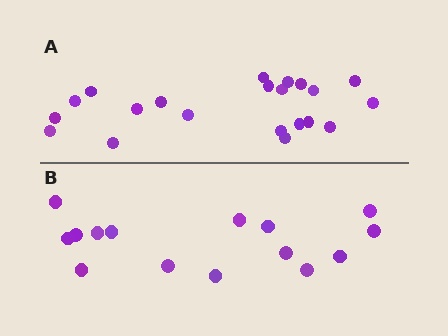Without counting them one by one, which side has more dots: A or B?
Region A (the top region) has more dots.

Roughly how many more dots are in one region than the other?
Region A has about 6 more dots than region B.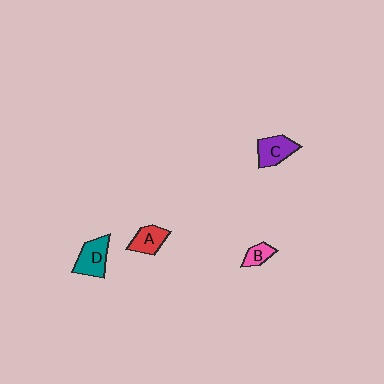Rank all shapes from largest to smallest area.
From largest to smallest: D (teal), C (purple), A (red), B (pink).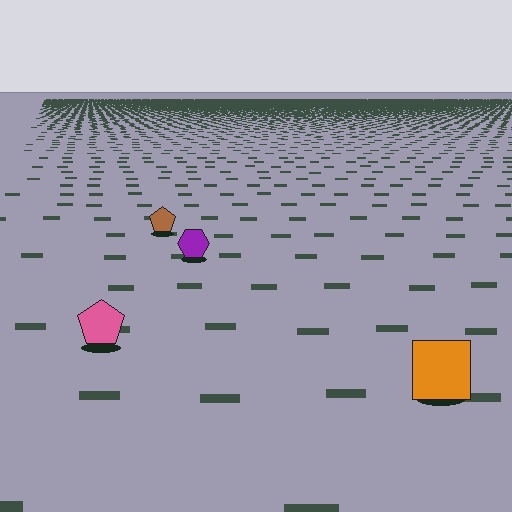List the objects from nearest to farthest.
From nearest to farthest: the orange square, the pink pentagon, the purple hexagon, the brown pentagon.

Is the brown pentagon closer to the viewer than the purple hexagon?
No. The purple hexagon is closer — you can tell from the texture gradient: the ground texture is coarser near it.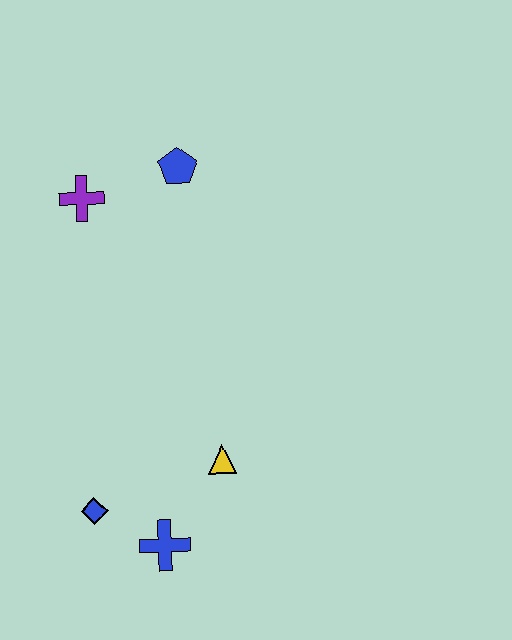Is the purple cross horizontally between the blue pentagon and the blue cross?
No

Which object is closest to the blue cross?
The blue diamond is closest to the blue cross.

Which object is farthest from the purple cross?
The blue cross is farthest from the purple cross.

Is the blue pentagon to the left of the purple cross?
No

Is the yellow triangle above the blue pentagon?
No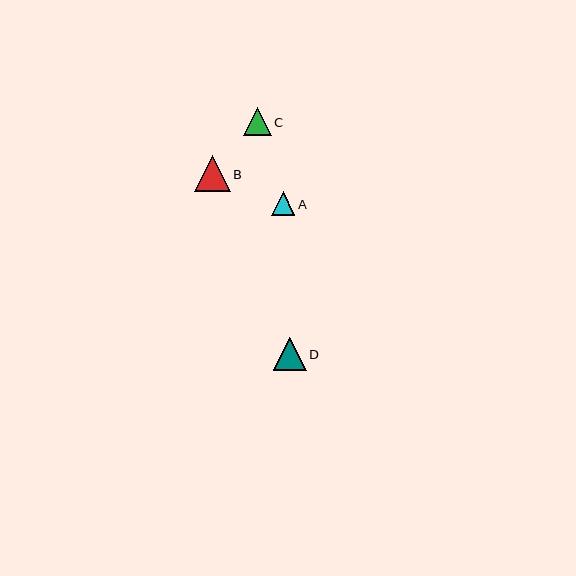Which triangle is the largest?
Triangle B is the largest with a size of approximately 36 pixels.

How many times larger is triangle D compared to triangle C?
Triangle D is approximately 1.2 times the size of triangle C.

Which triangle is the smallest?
Triangle A is the smallest with a size of approximately 23 pixels.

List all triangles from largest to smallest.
From largest to smallest: B, D, C, A.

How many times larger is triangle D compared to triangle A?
Triangle D is approximately 1.4 times the size of triangle A.